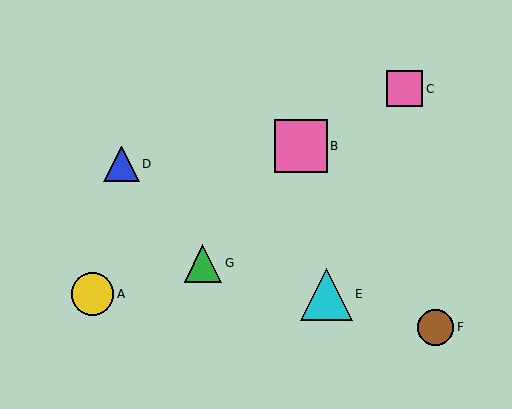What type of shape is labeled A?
Shape A is a yellow circle.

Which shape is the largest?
The pink square (labeled B) is the largest.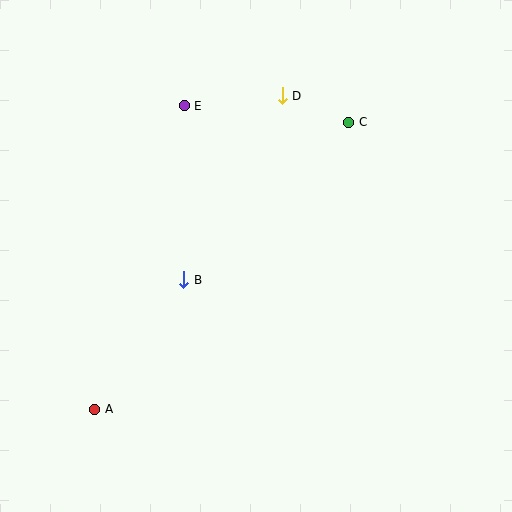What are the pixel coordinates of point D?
Point D is at (282, 96).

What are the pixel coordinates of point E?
Point E is at (184, 106).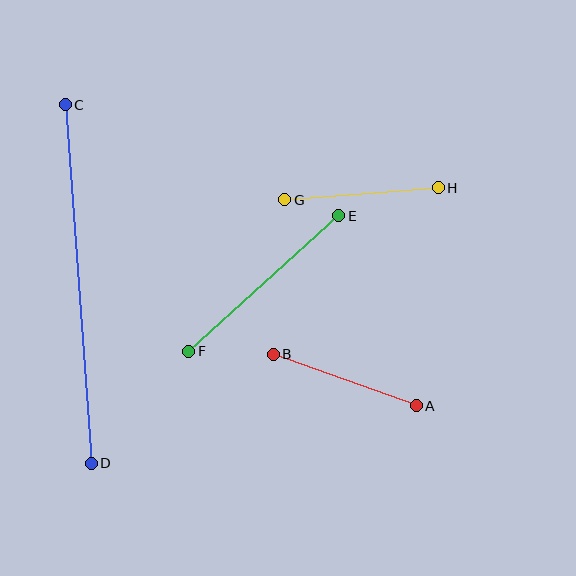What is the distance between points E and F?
The distance is approximately 202 pixels.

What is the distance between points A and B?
The distance is approximately 152 pixels.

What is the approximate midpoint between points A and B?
The midpoint is at approximately (345, 380) pixels.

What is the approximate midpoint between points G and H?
The midpoint is at approximately (361, 194) pixels.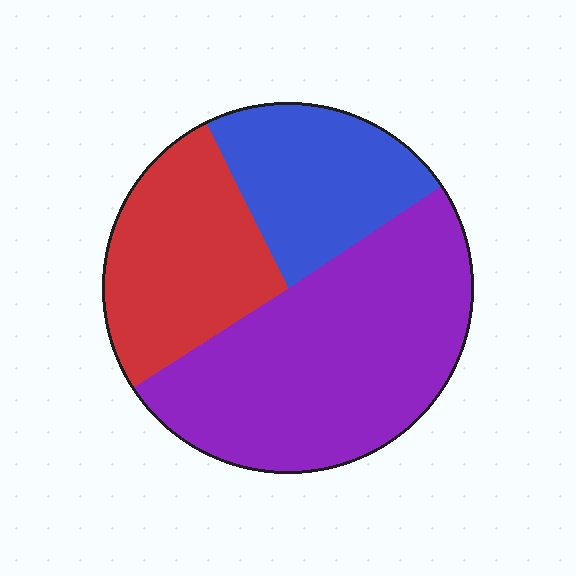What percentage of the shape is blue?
Blue takes up about one quarter (1/4) of the shape.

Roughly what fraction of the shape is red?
Red takes up between a quarter and a half of the shape.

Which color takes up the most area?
Purple, at roughly 50%.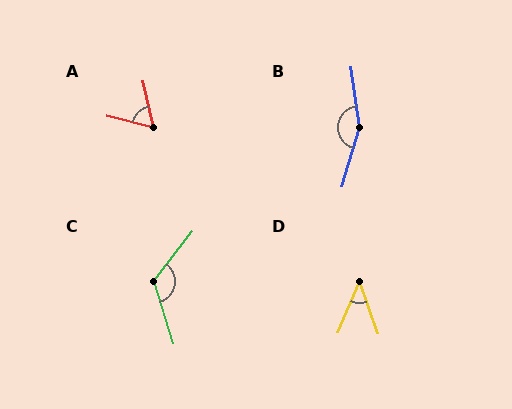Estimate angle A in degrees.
Approximately 63 degrees.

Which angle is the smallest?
D, at approximately 42 degrees.